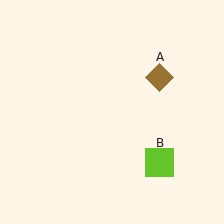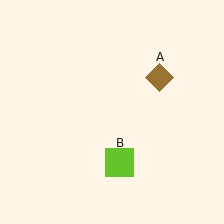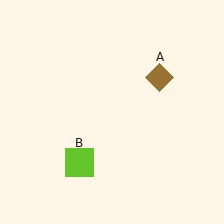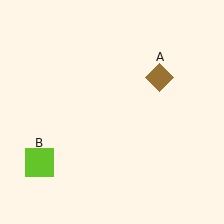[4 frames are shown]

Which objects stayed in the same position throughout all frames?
Brown diamond (object A) remained stationary.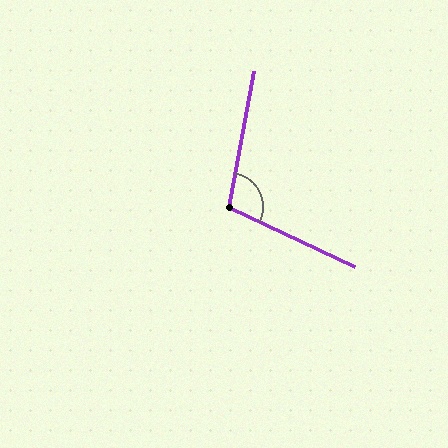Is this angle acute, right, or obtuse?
It is obtuse.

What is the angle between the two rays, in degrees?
Approximately 105 degrees.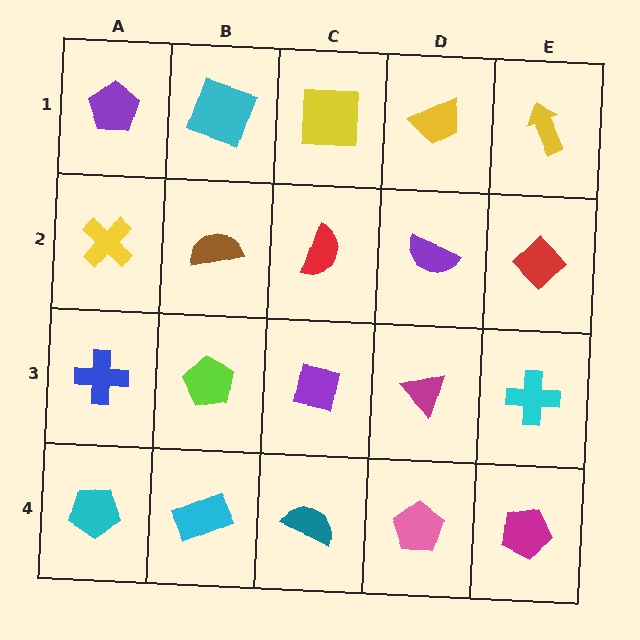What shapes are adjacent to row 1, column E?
A red diamond (row 2, column E), a yellow trapezoid (row 1, column D).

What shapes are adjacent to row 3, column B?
A brown semicircle (row 2, column B), a cyan rectangle (row 4, column B), a blue cross (row 3, column A), a purple square (row 3, column C).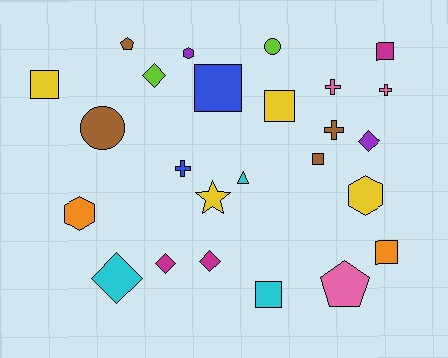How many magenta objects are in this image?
There are 3 magenta objects.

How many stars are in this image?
There is 1 star.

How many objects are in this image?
There are 25 objects.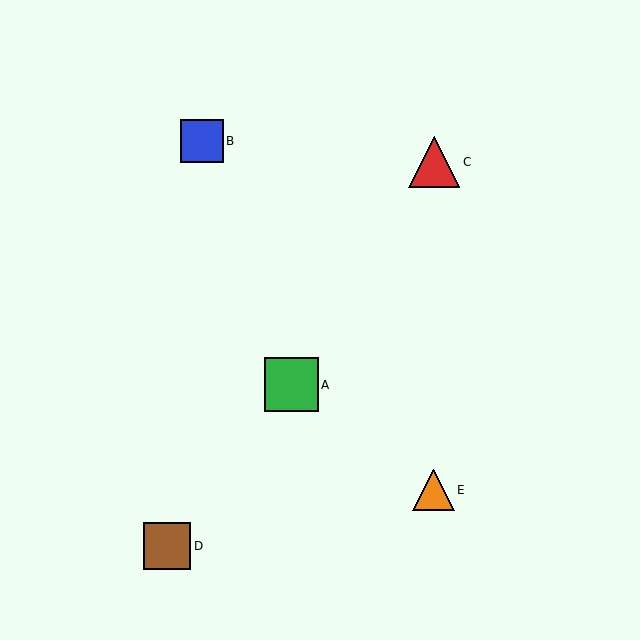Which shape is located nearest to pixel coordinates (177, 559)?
The brown square (labeled D) at (167, 546) is nearest to that location.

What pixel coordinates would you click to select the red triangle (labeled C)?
Click at (434, 162) to select the red triangle C.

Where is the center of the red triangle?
The center of the red triangle is at (434, 162).